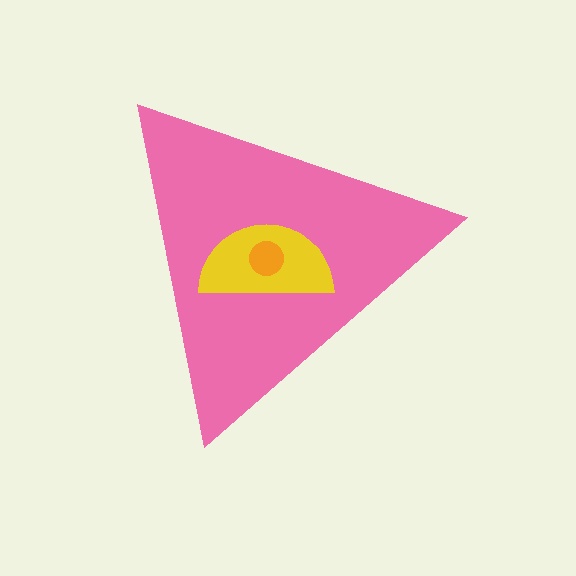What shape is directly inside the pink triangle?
The yellow semicircle.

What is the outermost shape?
The pink triangle.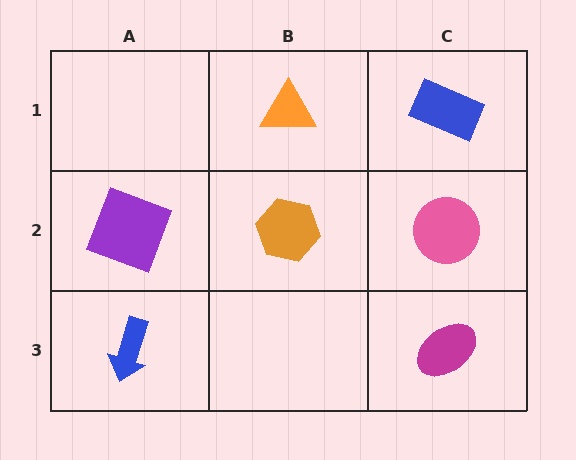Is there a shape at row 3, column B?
No, that cell is empty.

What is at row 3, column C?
A magenta ellipse.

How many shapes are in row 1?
2 shapes.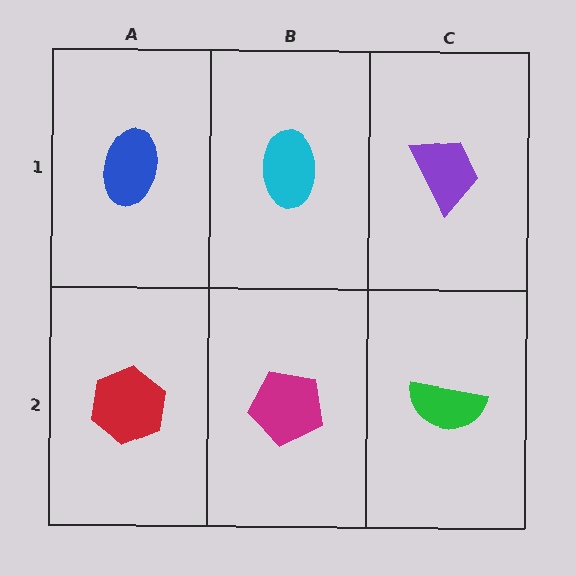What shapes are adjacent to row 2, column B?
A cyan ellipse (row 1, column B), a red hexagon (row 2, column A), a green semicircle (row 2, column C).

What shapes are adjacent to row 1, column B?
A magenta pentagon (row 2, column B), a blue ellipse (row 1, column A), a purple trapezoid (row 1, column C).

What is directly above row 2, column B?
A cyan ellipse.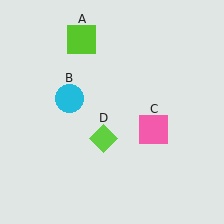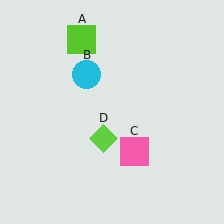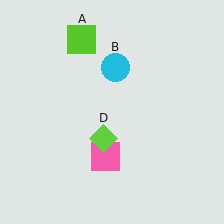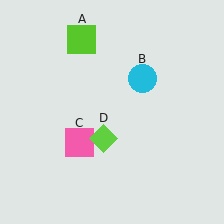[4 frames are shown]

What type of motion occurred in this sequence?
The cyan circle (object B), pink square (object C) rotated clockwise around the center of the scene.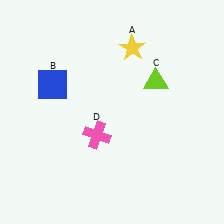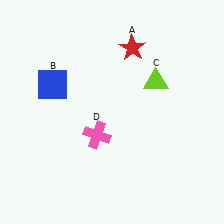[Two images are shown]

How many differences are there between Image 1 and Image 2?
There is 1 difference between the two images.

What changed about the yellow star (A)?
In Image 1, A is yellow. In Image 2, it changed to red.